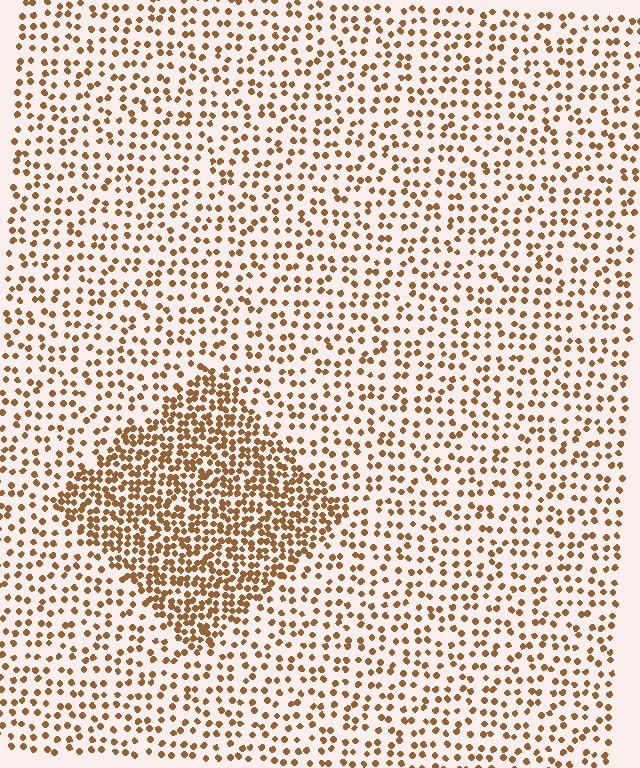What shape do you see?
I see a diamond.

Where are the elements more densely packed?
The elements are more densely packed inside the diamond boundary.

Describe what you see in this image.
The image contains small brown elements arranged at two different densities. A diamond-shaped region is visible where the elements are more densely packed than the surrounding area.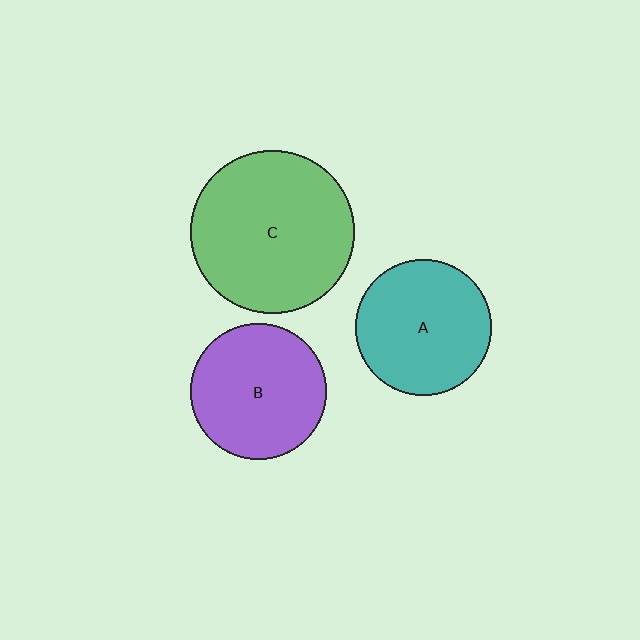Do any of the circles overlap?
No, none of the circles overlap.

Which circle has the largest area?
Circle C (green).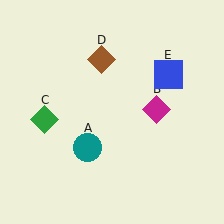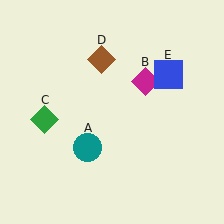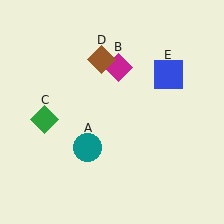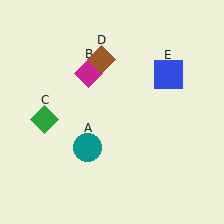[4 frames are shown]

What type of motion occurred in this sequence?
The magenta diamond (object B) rotated counterclockwise around the center of the scene.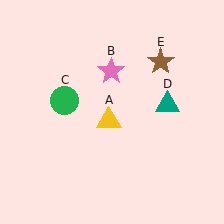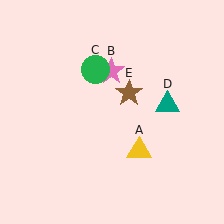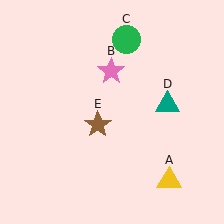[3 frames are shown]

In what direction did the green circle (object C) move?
The green circle (object C) moved up and to the right.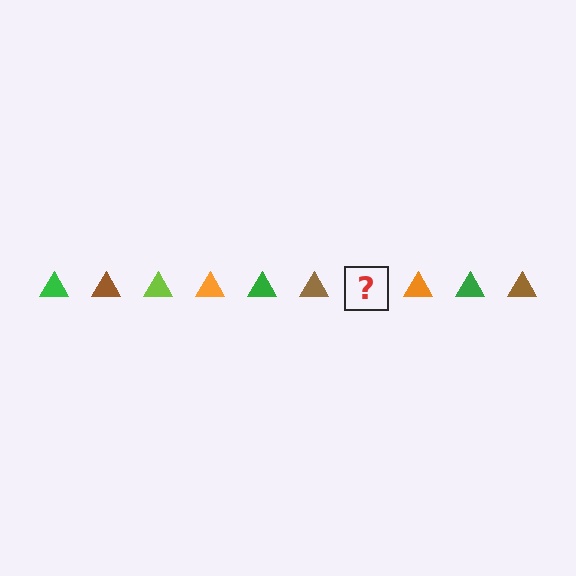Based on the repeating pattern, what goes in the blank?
The blank should be a lime triangle.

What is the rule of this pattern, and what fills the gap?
The rule is that the pattern cycles through green, brown, lime, orange triangles. The gap should be filled with a lime triangle.